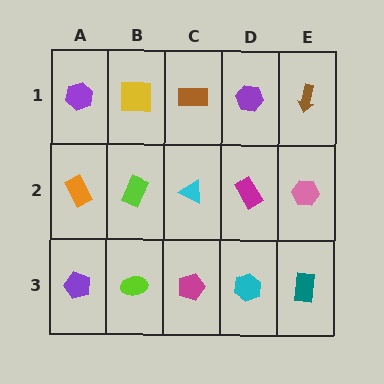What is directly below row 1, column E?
A pink hexagon.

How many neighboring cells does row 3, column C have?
3.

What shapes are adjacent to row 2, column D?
A purple hexagon (row 1, column D), a cyan hexagon (row 3, column D), a cyan triangle (row 2, column C), a pink hexagon (row 2, column E).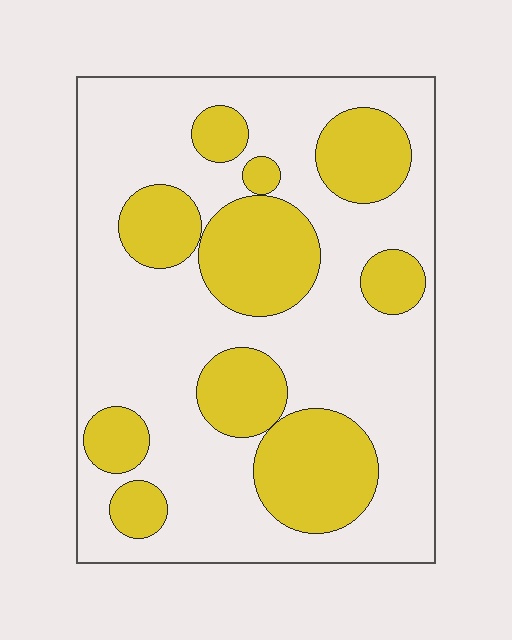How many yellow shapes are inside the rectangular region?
10.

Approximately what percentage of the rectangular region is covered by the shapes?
Approximately 35%.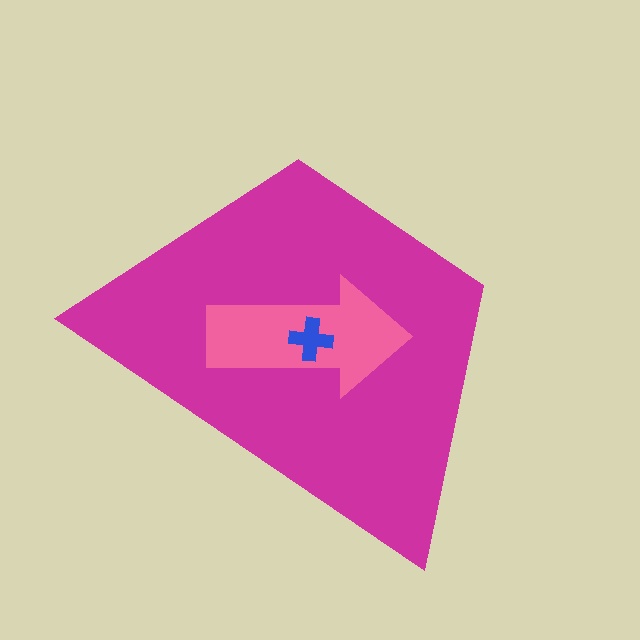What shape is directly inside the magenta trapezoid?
The pink arrow.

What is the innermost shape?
The blue cross.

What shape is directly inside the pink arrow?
The blue cross.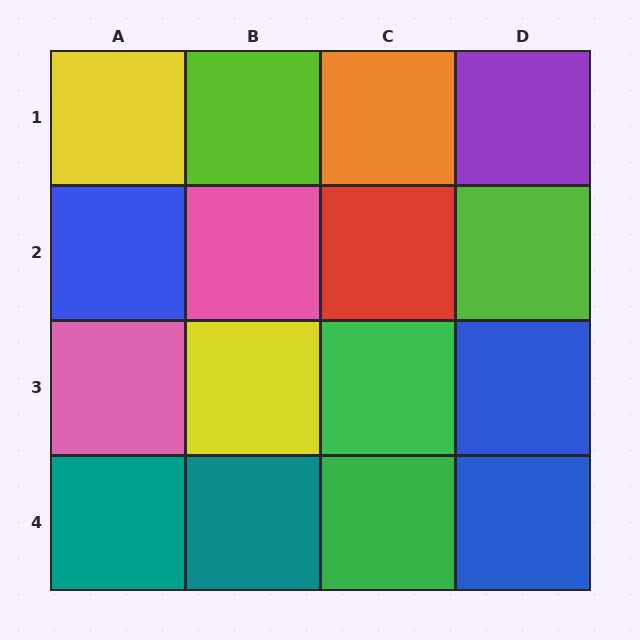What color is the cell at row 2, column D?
Lime.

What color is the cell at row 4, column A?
Teal.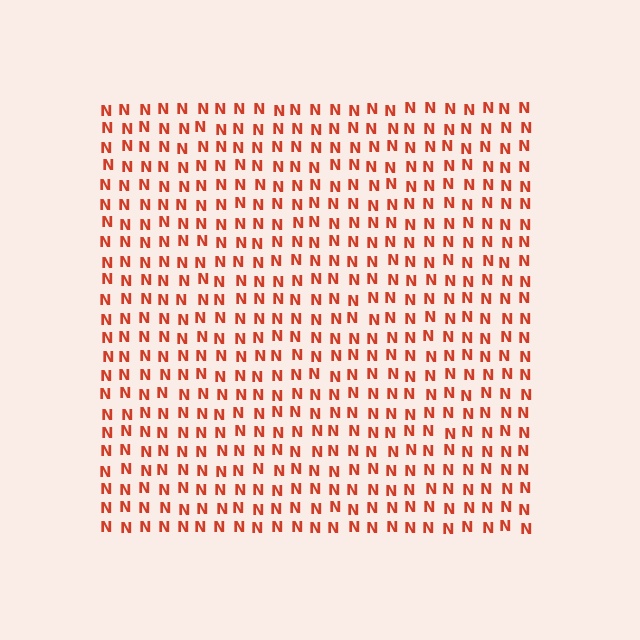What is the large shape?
The large shape is a square.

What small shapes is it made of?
It is made of small letter N's.